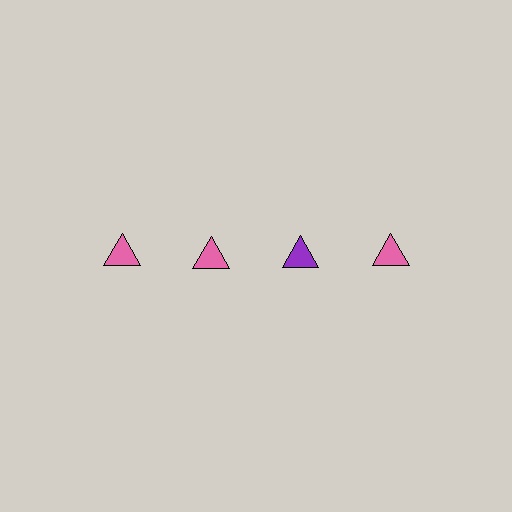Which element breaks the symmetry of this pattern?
The purple triangle in the top row, center column breaks the symmetry. All other shapes are pink triangles.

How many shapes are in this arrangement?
There are 4 shapes arranged in a grid pattern.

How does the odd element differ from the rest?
It has a different color: purple instead of pink.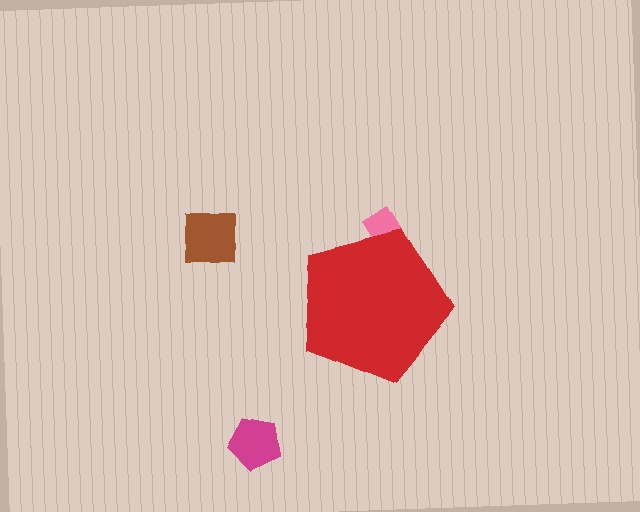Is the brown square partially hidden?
No, the brown square is fully visible.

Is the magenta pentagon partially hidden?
No, the magenta pentagon is fully visible.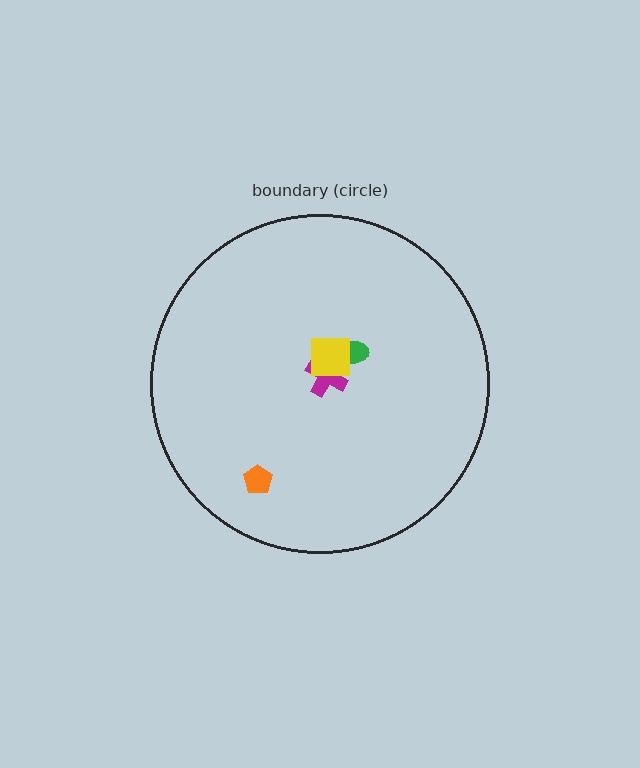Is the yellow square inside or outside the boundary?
Inside.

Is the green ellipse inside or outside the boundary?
Inside.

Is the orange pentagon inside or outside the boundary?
Inside.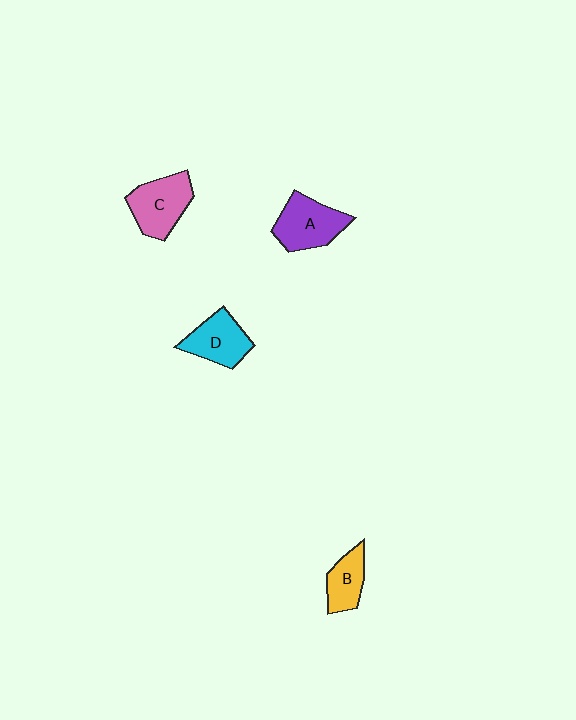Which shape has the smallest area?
Shape B (yellow).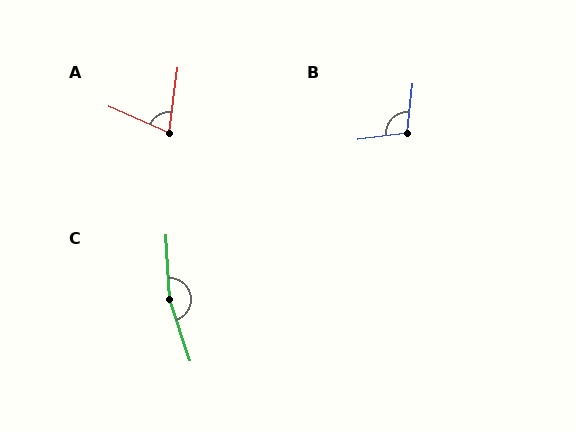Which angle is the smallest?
A, at approximately 74 degrees.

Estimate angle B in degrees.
Approximately 104 degrees.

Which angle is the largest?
C, at approximately 164 degrees.